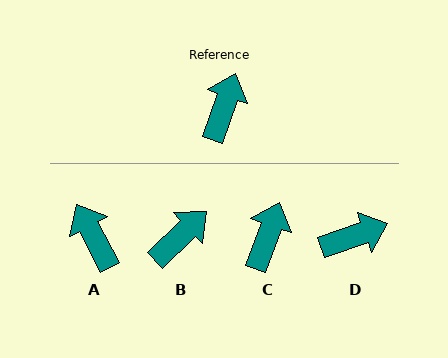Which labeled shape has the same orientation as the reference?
C.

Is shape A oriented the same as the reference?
No, it is off by about 48 degrees.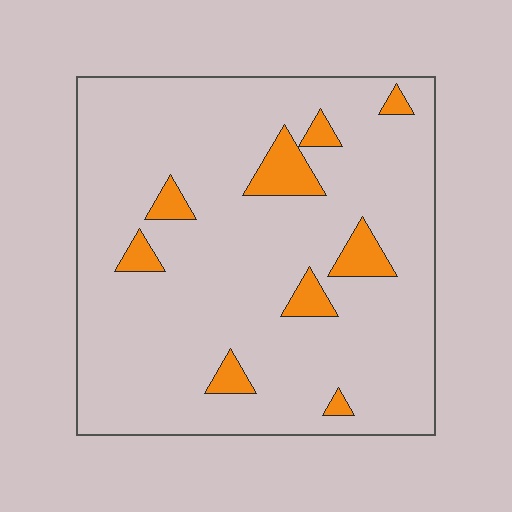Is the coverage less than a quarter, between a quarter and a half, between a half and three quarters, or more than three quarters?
Less than a quarter.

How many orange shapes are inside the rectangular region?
9.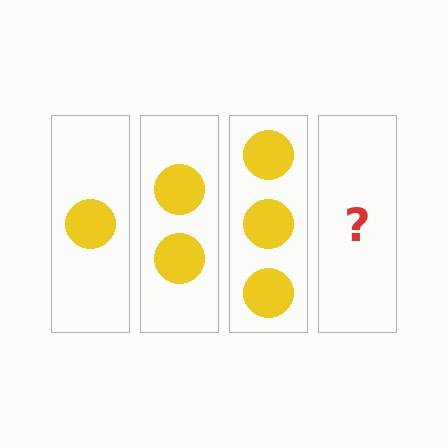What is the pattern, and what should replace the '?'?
The pattern is that each step adds one more circle. The '?' should be 4 circles.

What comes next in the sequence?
The next element should be 4 circles.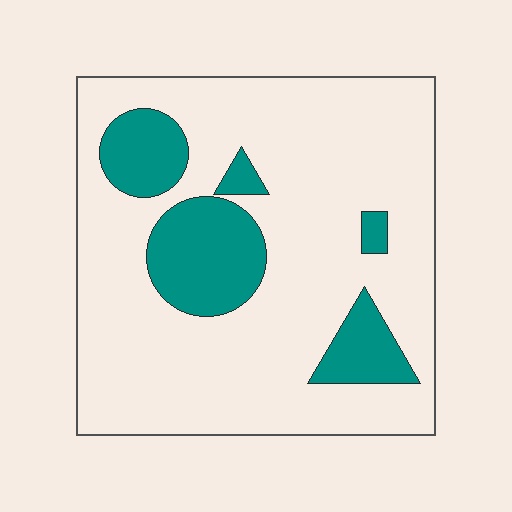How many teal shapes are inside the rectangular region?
5.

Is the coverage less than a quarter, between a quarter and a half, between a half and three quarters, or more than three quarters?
Less than a quarter.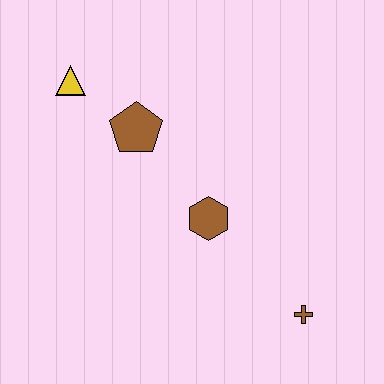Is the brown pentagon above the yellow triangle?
No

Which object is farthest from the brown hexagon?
The yellow triangle is farthest from the brown hexagon.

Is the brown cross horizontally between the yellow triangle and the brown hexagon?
No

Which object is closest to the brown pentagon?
The yellow triangle is closest to the brown pentagon.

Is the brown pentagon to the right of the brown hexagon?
No